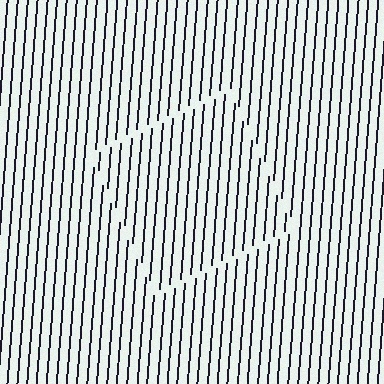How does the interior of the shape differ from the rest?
The interior of the shape contains the same grating, shifted by half a period — the contour is defined by the phase discontinuity where line-ends from the inner and outer gratings abut.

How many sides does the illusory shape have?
4 sides — the line-ends trace a square.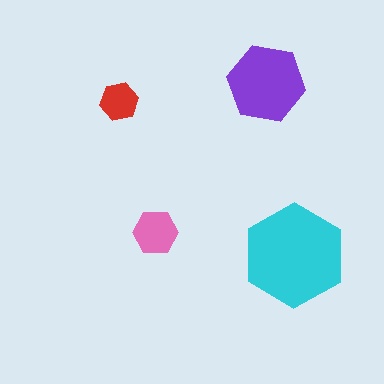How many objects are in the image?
There are 4 objects in the image.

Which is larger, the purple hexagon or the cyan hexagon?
The cyan one.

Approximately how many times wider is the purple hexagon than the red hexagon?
About 2 times wider.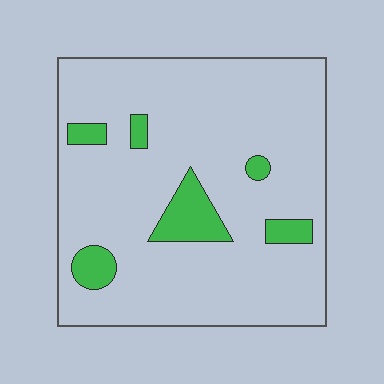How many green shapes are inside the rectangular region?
6.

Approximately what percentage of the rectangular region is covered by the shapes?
Approximately 10%.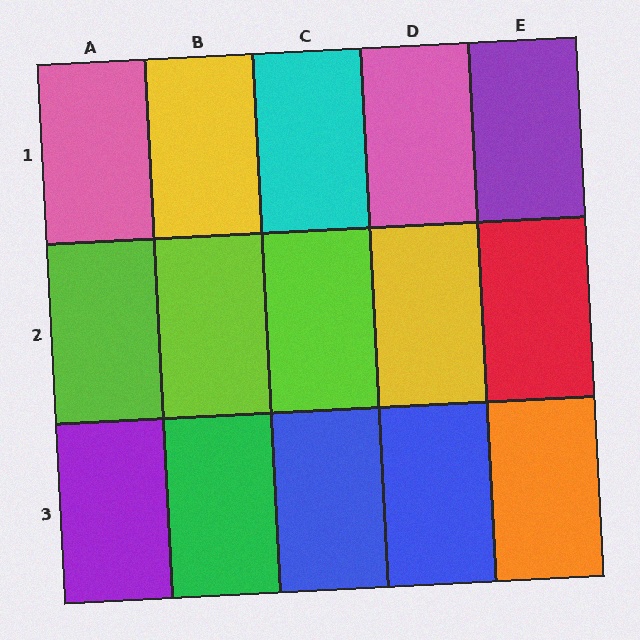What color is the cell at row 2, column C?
Lime.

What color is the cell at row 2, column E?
Red.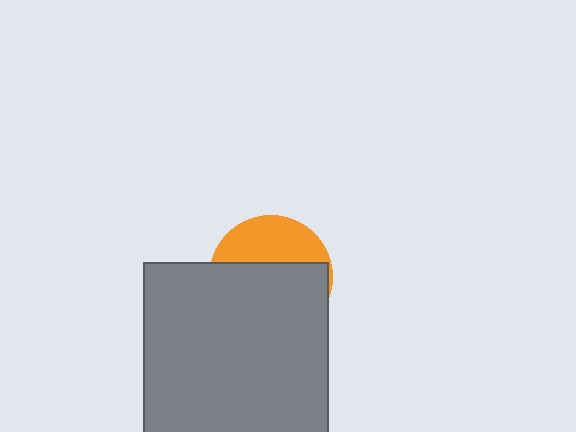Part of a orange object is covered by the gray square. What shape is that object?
It is a circle.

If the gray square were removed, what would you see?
You would see the complete orange circle.